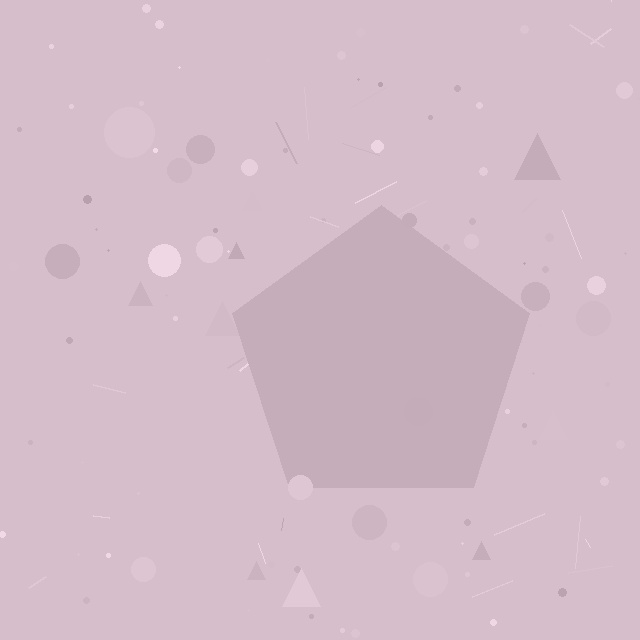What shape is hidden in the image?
A pentagon is hidden in the image.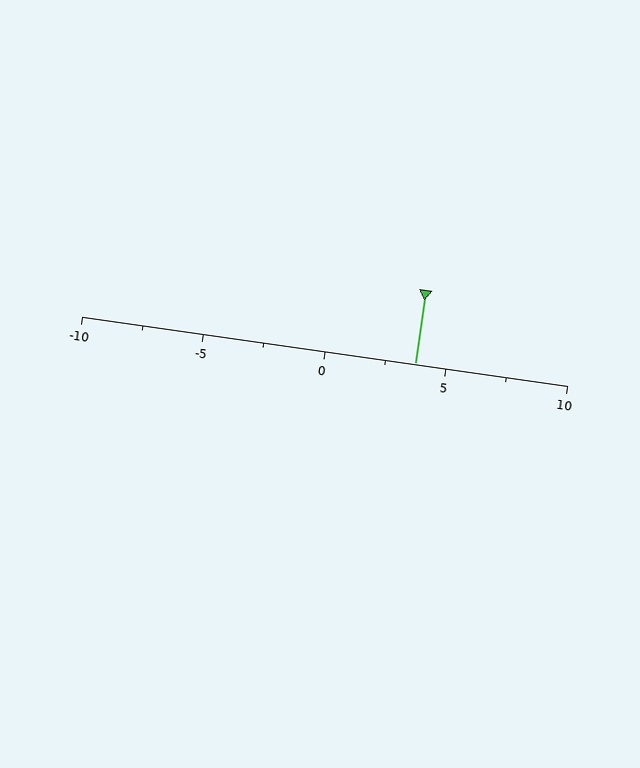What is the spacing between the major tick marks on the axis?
The major ticks are spaced 5 apart.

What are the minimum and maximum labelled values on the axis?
The axis runs from -10 to 10.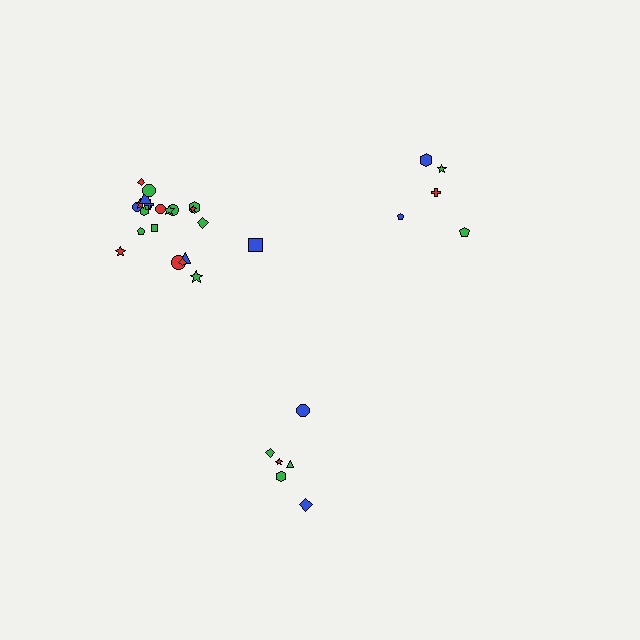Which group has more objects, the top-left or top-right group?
The top-left group.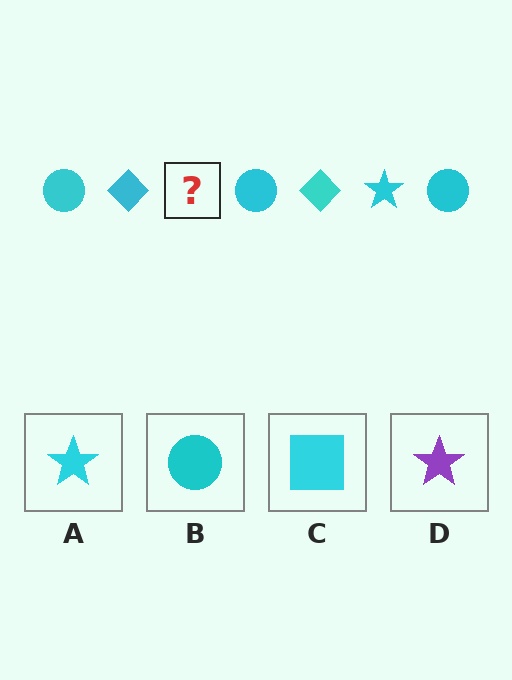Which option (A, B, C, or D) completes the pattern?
A.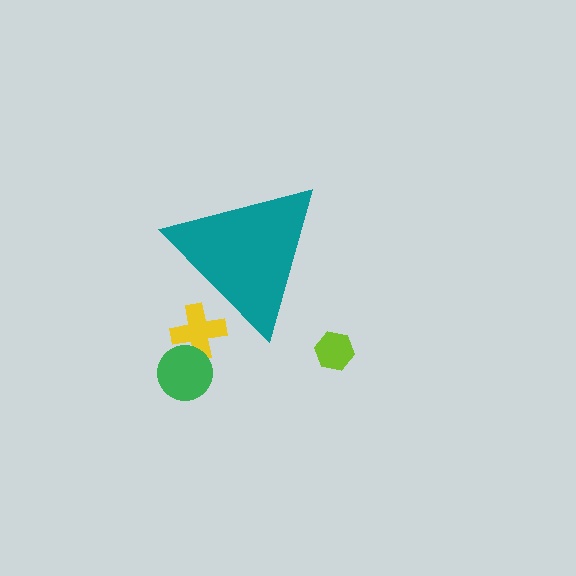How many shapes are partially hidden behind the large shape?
1 shape is partially hidden.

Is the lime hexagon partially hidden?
No, the lime hexagon is fully visible.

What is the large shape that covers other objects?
A teal triangle.